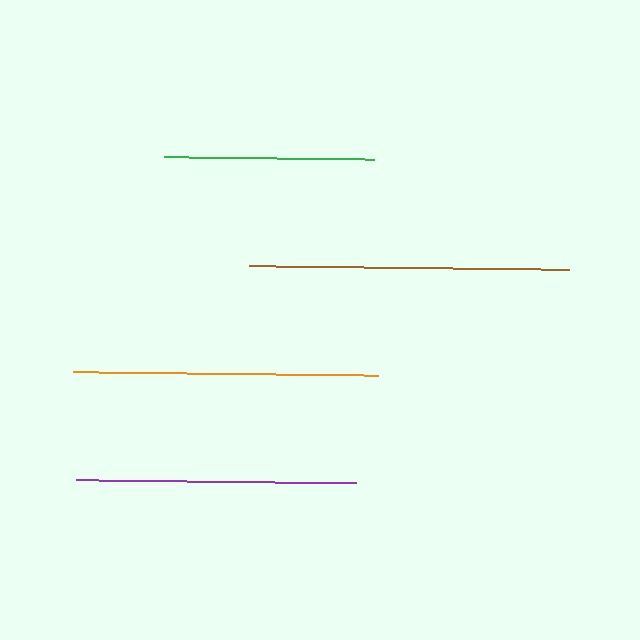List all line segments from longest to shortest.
From longest to shortest: brown, orange, purple, green.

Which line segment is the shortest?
The green line is the shortest at approximately 210 pixels.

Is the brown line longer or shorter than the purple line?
The brown line is longer than the purple line.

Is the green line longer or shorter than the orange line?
The orange line is longer than the green line.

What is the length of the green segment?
The green segment is approximately 210 pixels long.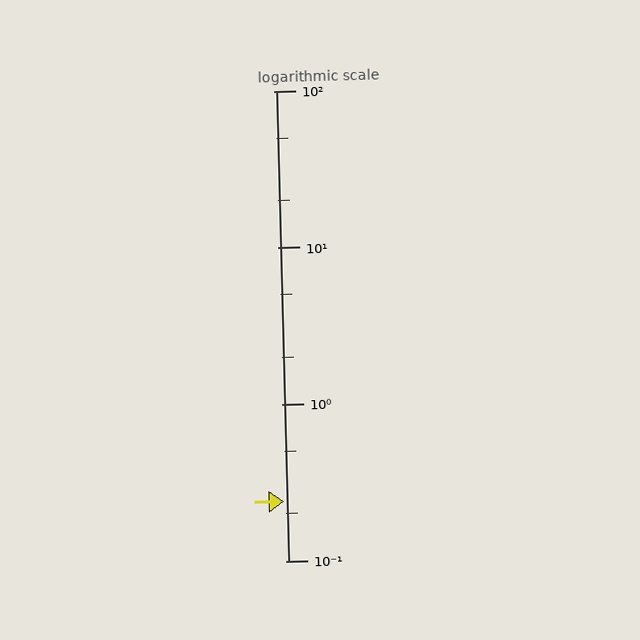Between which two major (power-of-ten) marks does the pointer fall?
The pointer is between 0.1 and 1.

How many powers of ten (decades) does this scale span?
The scale spans 3 decades, from 0.1 to 100.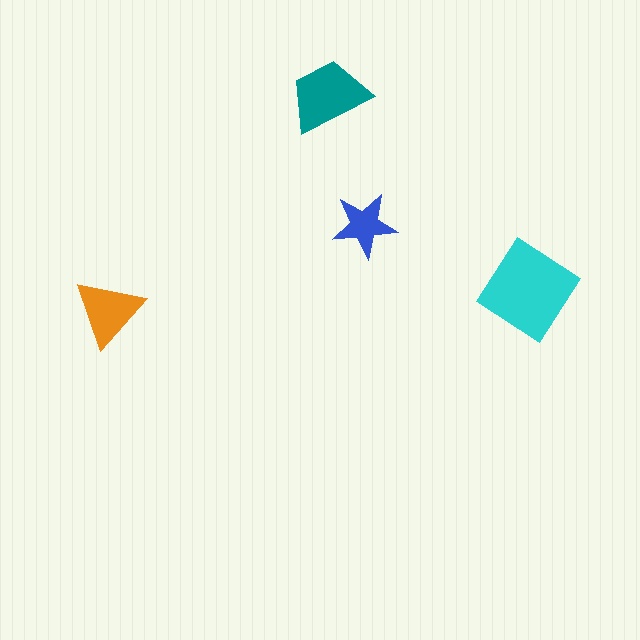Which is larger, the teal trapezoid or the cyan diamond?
The cyan diamond.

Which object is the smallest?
The blue star.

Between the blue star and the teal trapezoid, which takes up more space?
The teal trapezoid.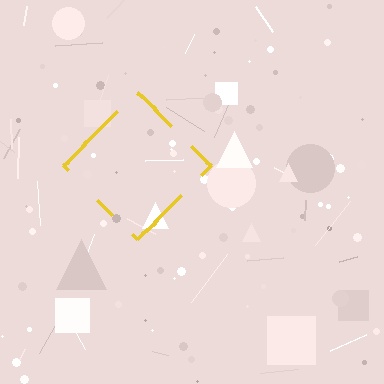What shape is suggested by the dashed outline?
The dashed outline suggests a diamond.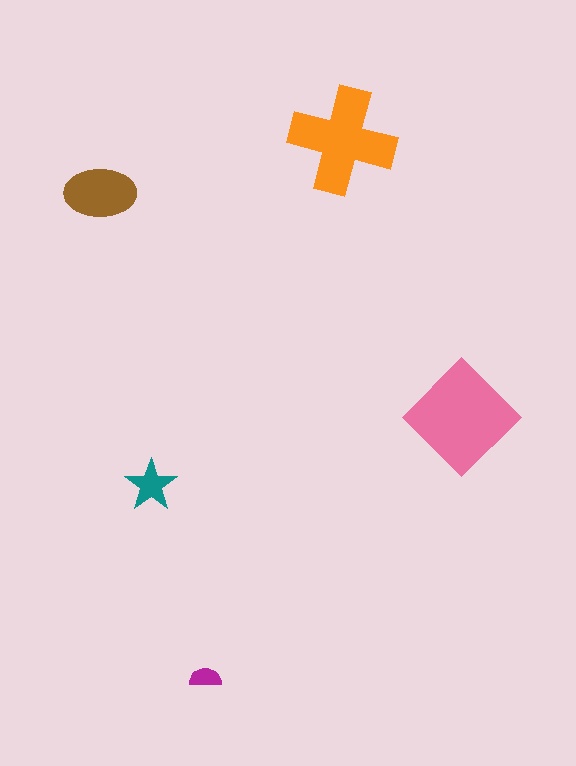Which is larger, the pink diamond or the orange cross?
The pink diamond.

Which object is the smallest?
The magenta semicircle.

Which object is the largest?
The pink diamond.